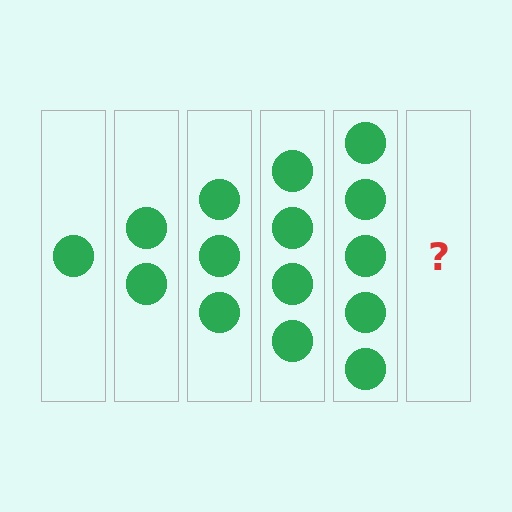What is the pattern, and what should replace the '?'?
The pattern is that each step adds one more circle. The '?' should be 6 circles.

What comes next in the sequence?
The next element should be 6 circles.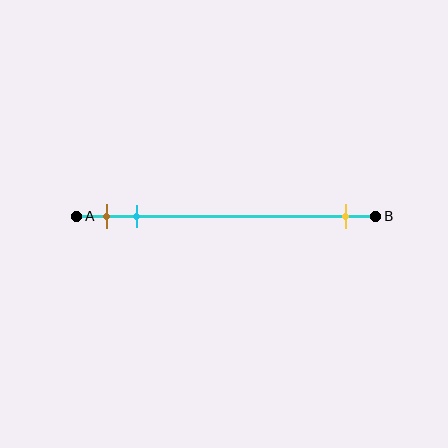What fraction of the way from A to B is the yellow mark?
The yellow mark is approximately 90% (0.9) of the way from A to B.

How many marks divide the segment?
There are 3 marks dividing the segment.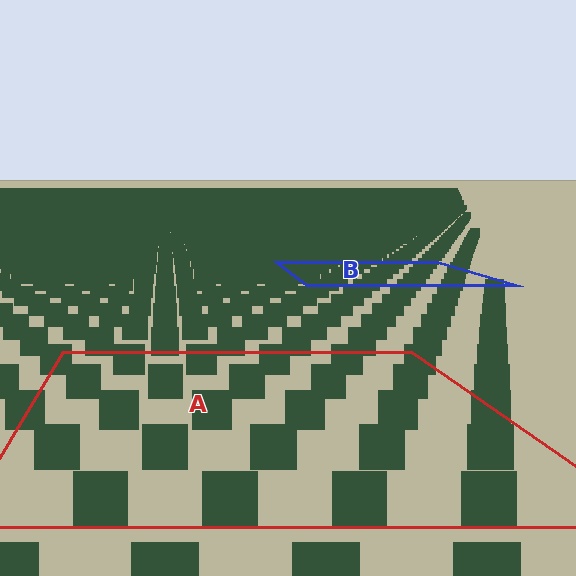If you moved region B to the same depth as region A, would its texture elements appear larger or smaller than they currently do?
They would appear larger. At a closer depth, the same texture elements are projected at a bigger on-screen size.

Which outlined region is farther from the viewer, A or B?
Region B is farther from the viewer — the texture elements inside it appear smaller and more densely packed.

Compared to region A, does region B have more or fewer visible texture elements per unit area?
Region B has more texture elements per unit area — they are packed more densely because it is farther away.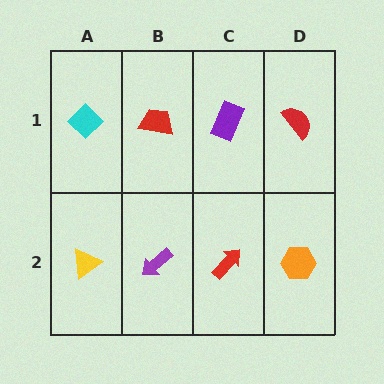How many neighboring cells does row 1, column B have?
3.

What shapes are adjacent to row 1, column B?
A purple arrow (row 2, column B), a cyan diamond (row 1, column A), a purple rectangle (row 1, column C).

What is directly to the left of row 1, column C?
A red trapezoid.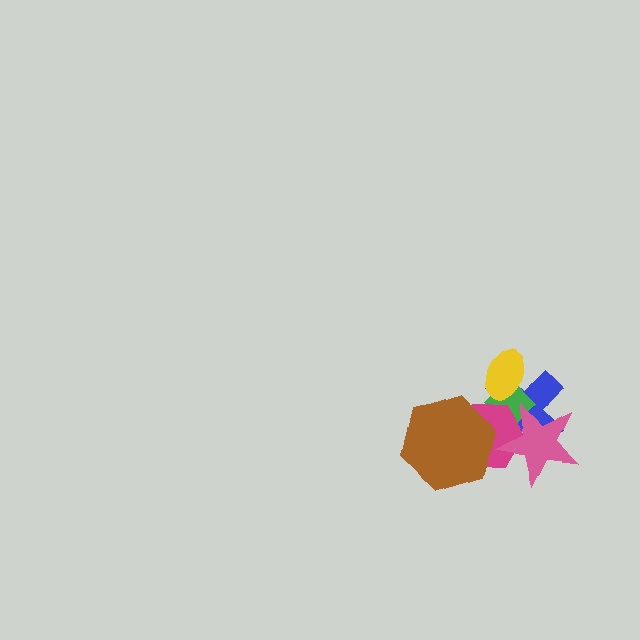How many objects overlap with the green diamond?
4 objects overlap with the green diamond.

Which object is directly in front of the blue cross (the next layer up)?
The green diamond is directly in front of the blue cross.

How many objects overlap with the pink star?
3 objects overlap with the pink star.